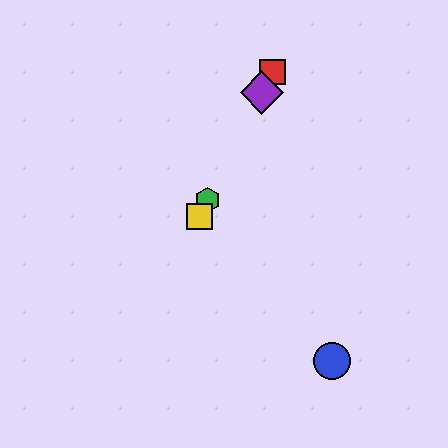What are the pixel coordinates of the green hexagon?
The green hexagon is at (208, 200).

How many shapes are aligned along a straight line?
4 shapes (the red square, the green hexagon, the yellow square, the purple diamond) are aligned along a straight line.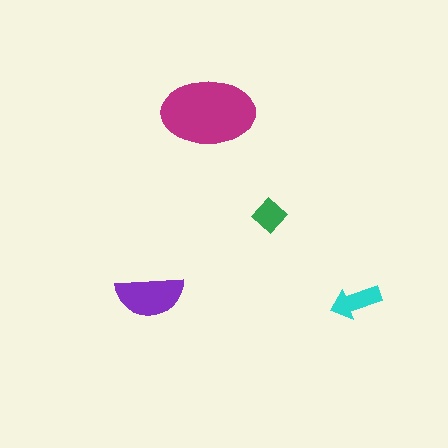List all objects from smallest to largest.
The green diamond, the cyan arrow, the purple semicircle, the magenta ellipse.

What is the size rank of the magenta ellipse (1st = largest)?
1st.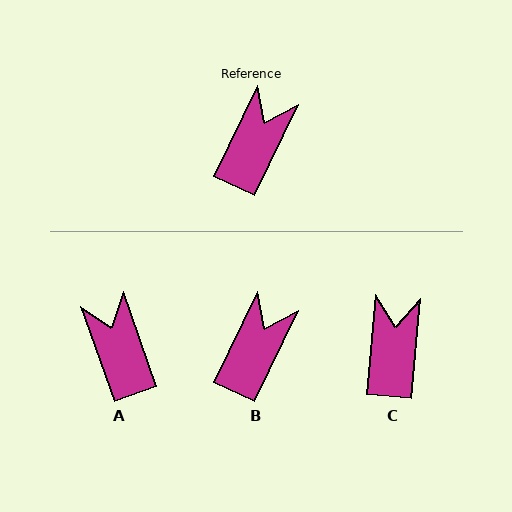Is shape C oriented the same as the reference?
No, it is off by about 20 degrees.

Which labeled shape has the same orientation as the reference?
B.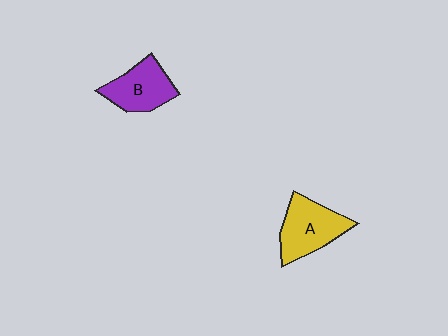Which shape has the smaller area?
Shape B (purple).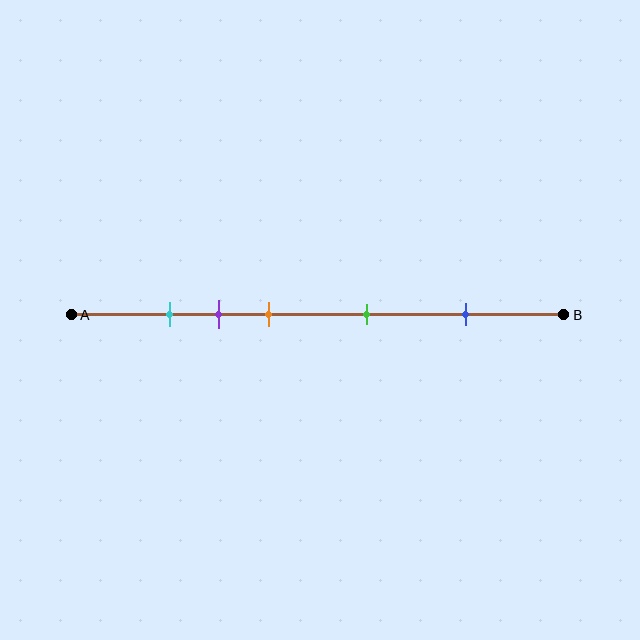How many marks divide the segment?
There are 5 marks dividing the segment.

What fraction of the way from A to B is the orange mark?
The orange mark is approximately 40% (0.4) of the way from A to B.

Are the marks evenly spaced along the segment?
No, the marks are not evenly spaced.